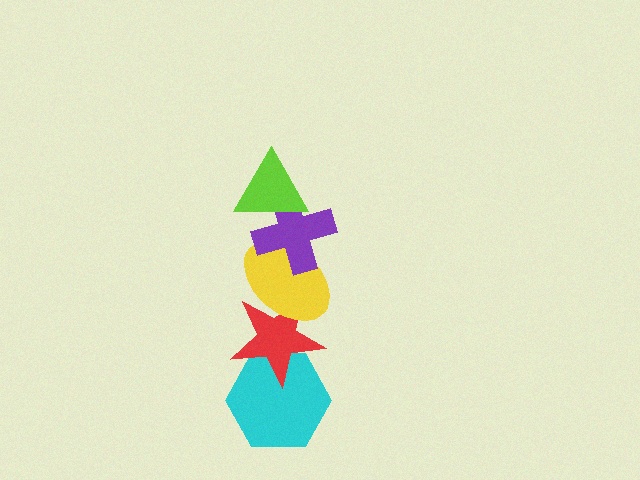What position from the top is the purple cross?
The purple cross is 2nd from the top.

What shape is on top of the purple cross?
The lime triangle is on top of the purple cross.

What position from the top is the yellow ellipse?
The yellow ellipse is 3rd from the top.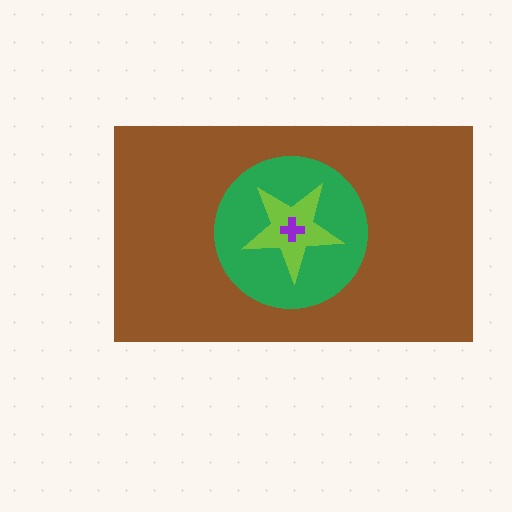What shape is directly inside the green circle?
The lime star.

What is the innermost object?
The purple cross.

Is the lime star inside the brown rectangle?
Yes.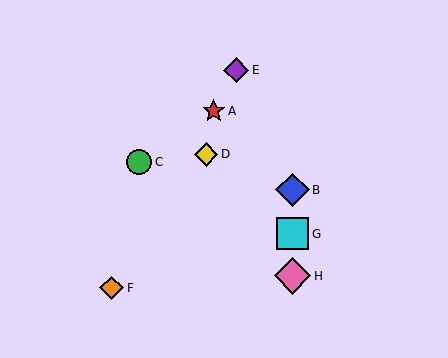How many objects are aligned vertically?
3 objects (B, G, H) are aligned vertically.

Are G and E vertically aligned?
No, G is at x≈292 and E is at x≈236.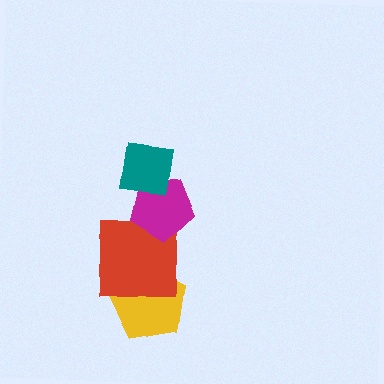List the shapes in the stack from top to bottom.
From top to bottom: the teal square, the magenta pentagon, the red square, the yellow pentagon.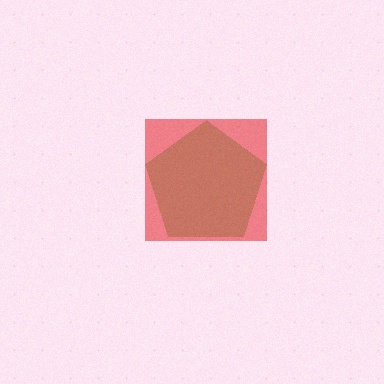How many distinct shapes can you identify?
There are 2 distinct shapes: a red square, a brown pentagon.